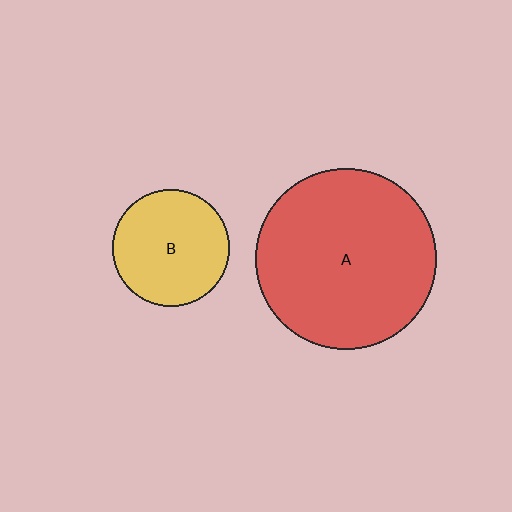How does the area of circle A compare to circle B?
Approximately 2.4 times.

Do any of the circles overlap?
No, none of the circles overlap.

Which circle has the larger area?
Circle A (red).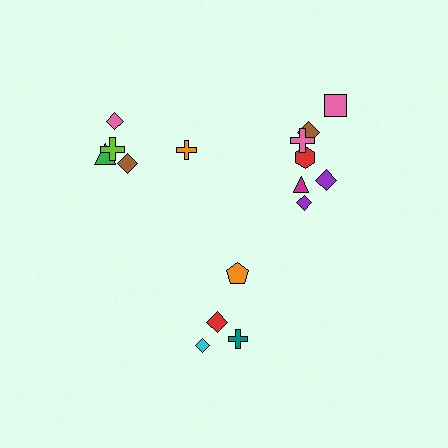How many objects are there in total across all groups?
There are 16 objects.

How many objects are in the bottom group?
There are 4 objects.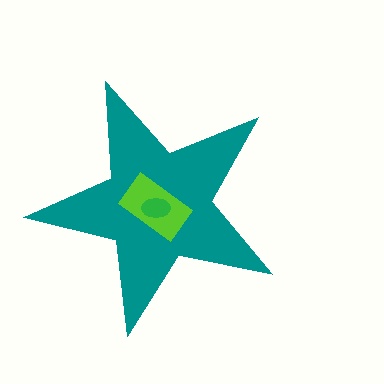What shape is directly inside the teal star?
The lime rectangle.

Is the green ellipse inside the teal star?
Yes.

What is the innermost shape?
The green ellipse.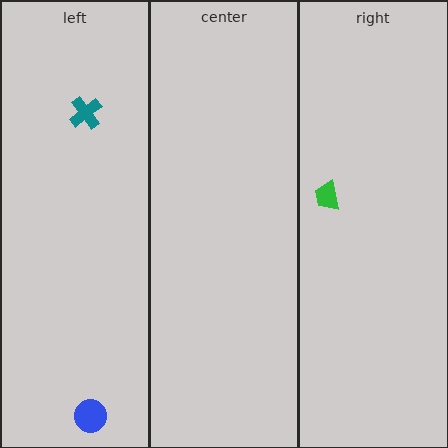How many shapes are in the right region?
1.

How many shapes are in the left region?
2.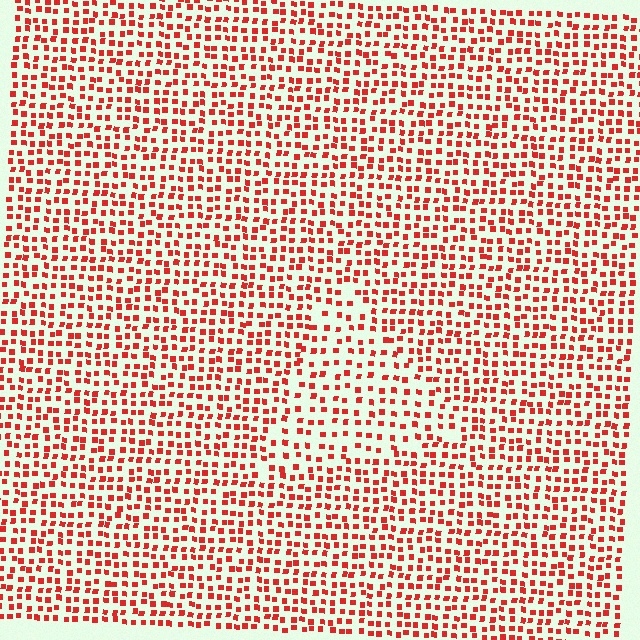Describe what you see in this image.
The image contains small red elements arranged at two different densities. A triangle-shaped region is visible where the elements are less densely packed than the surrounding area.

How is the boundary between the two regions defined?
The boundary is defined by a change in element density (approximately 1.6x ratio). All elements are the same color, size, and shape.